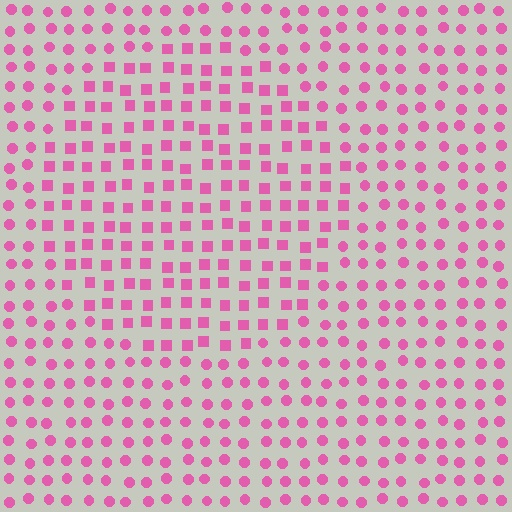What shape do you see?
I see a circle.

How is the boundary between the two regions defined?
The boundary is defined by a change in element shape: squares inside vs. circles outside. All elements share the same color and spacing.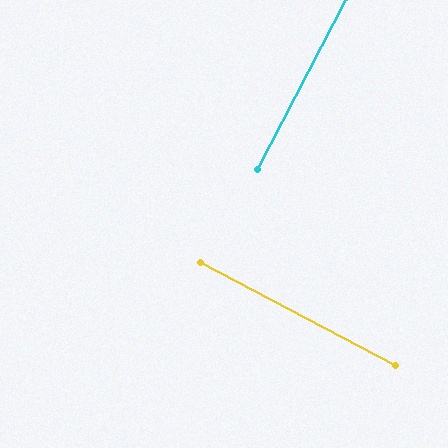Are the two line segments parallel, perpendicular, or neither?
Perpendicular — they meet at approximately 89°.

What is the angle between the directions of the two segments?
Approximately 89 degrees.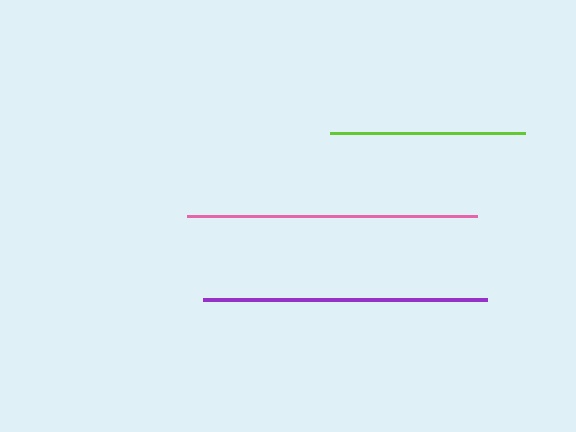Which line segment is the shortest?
The lime line is the shortest at approximately 195 pixels.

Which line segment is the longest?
The pink line is the longest at approximately 289 pixels.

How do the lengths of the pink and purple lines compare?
The pink and purple lines are approximately the same length.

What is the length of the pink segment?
The pink segment is approximately 289 pixels long.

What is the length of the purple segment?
The purple segment is approximately 284 pixels long.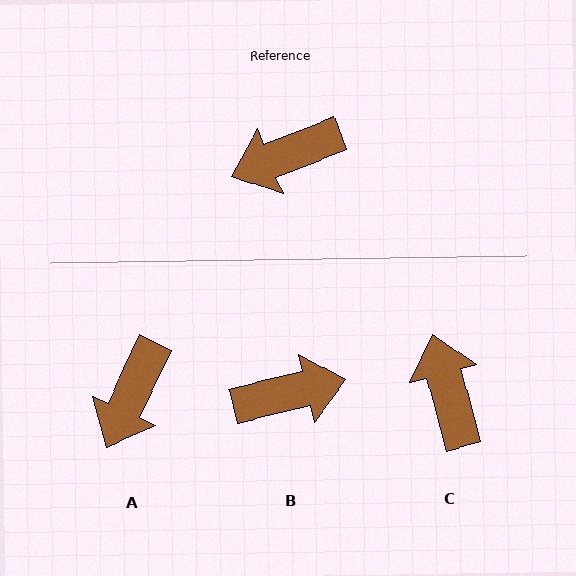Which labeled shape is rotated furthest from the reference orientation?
B, about 172 degrees away.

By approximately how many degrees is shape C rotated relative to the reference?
Approximately 96 degrees clockwise.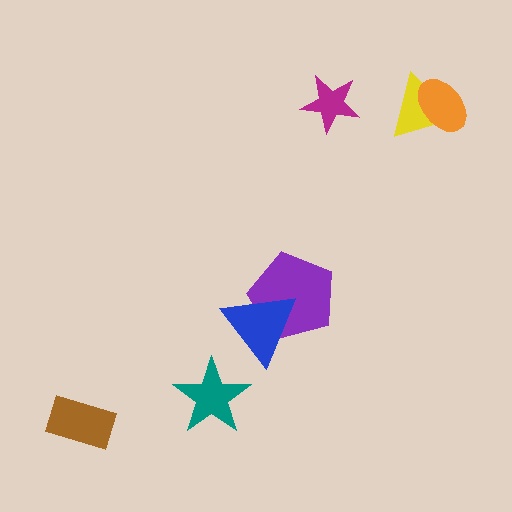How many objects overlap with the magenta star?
0 objects overlap with the magenta star.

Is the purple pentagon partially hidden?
Yes, it is partially covered by another shape.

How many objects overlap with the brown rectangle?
0 objects overlap with the brown rectangle.